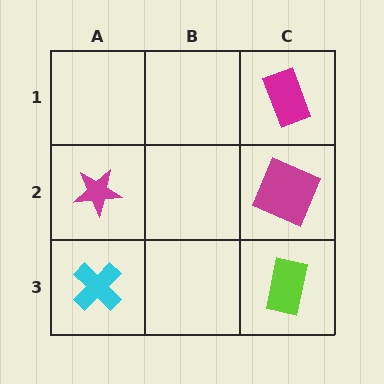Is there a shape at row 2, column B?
No, that cell is empty.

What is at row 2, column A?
A magenta star.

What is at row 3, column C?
A lime rectangle.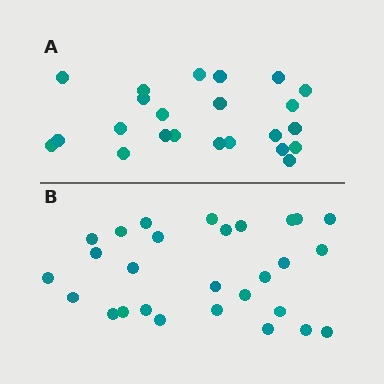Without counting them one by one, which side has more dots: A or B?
Region B (the bottom region) has more dots.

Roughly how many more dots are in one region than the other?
Region B has about 5 more dots than region A.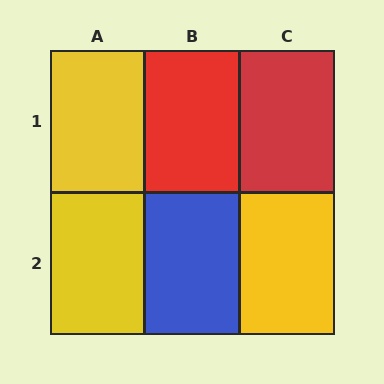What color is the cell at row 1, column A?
Yellow.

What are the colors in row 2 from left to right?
Yellow, blue, yellow.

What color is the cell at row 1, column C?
Red.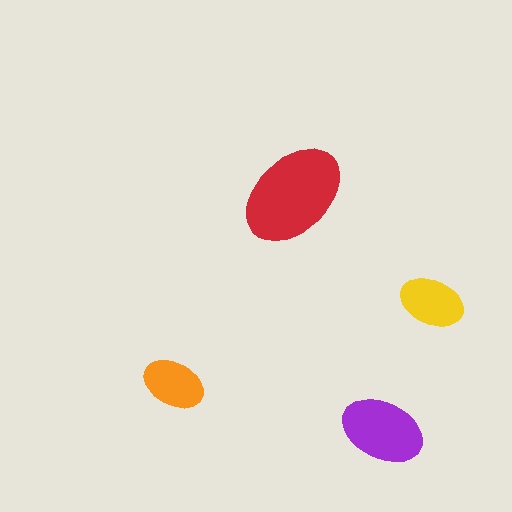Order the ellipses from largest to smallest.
the red one, the purple one, the yellow one, the orange one.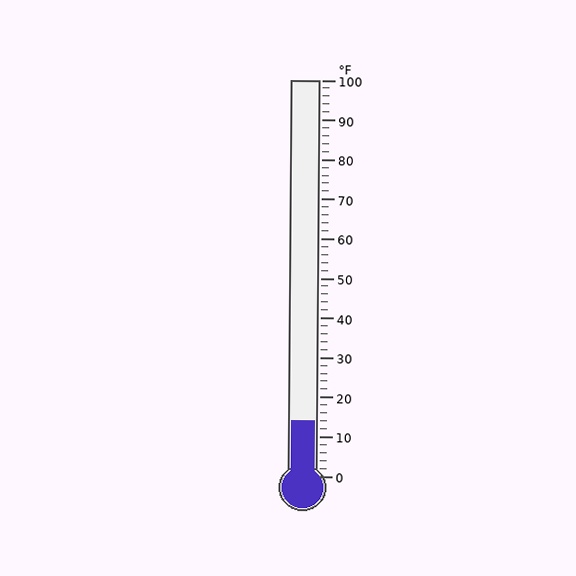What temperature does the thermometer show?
The thermometer shows approximately 14°F.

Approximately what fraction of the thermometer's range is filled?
The thermometer is filled to approximately 15% of its range.